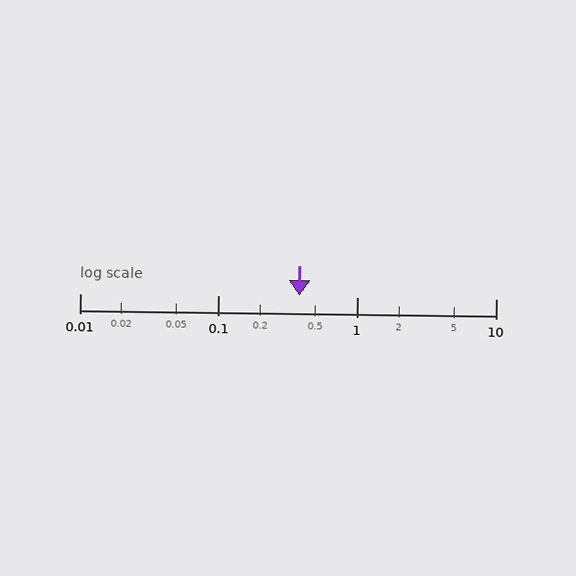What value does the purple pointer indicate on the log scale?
The pointer indicates approximately 0.38.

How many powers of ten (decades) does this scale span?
The scale spans 3 decades, from 0.01 to 10.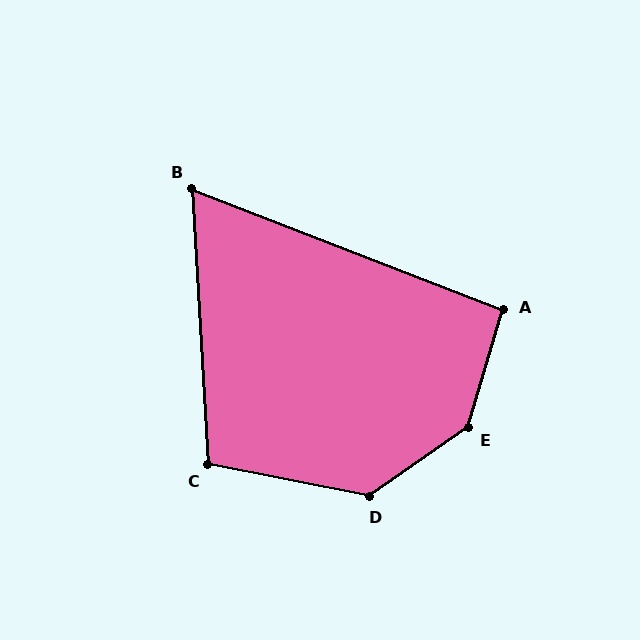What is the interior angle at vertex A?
Approximately 95 degrees (approximately right).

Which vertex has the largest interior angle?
E, at approximately 141 degrees.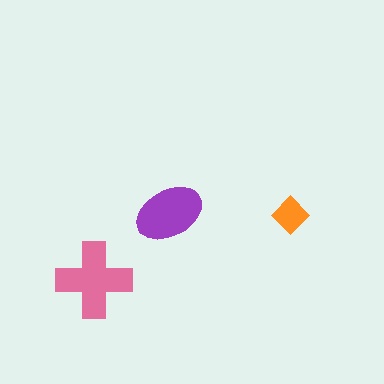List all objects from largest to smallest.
The pink cross, the purple ellipse, the orange diamond.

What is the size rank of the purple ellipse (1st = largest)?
2nd.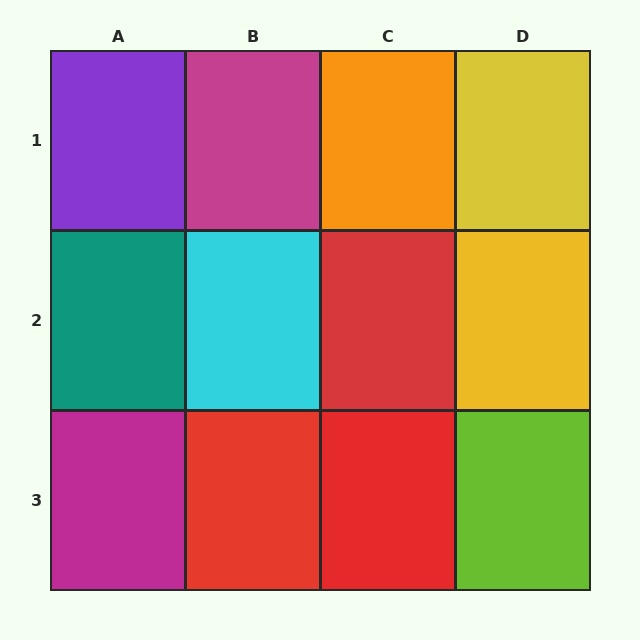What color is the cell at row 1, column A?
Purple.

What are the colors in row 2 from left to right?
Teal, cyan, red, yellow.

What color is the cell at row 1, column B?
Magenta.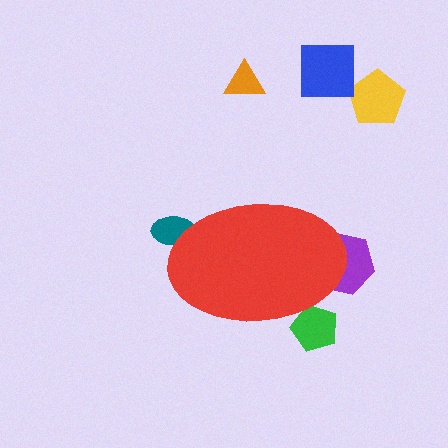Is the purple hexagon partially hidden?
Yes, the purple hexagon is partially hidden behind the red ellipse.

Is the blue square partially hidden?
No, the blue square is fully visible.